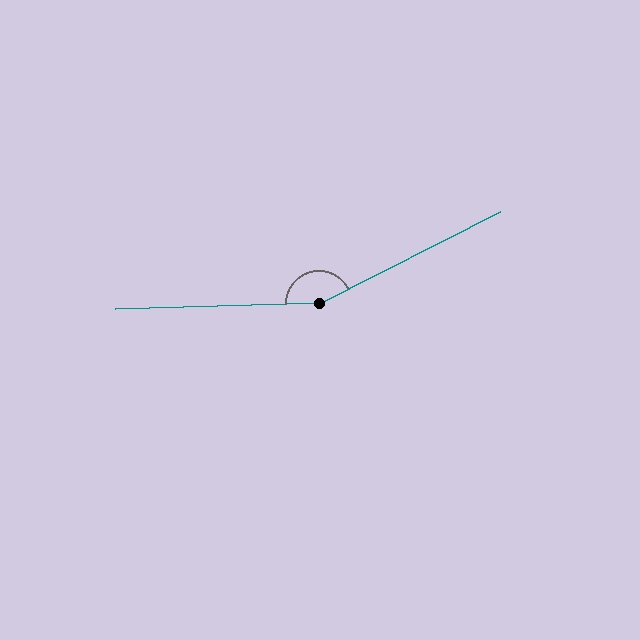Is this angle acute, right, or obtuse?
It is obtuse.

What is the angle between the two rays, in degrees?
Approximately 154 degrees.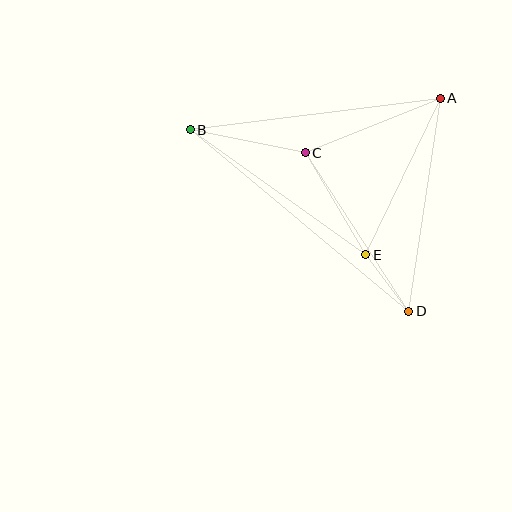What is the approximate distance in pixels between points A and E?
The distance between A and E is approximately 173 pixels.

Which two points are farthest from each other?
Points B and D are farthest from each other.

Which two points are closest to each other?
Points D and E are closest to each other.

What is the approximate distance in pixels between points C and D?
The distance between C and D is approximately 189 pixels.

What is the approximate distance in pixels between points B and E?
The distance between B and E is approximately 216 pixels.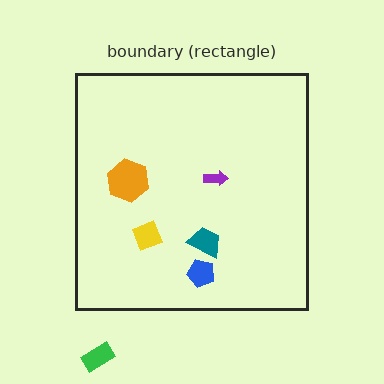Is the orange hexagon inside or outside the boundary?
Inside.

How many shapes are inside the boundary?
5 inside, 1 outside.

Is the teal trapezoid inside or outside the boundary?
Inside.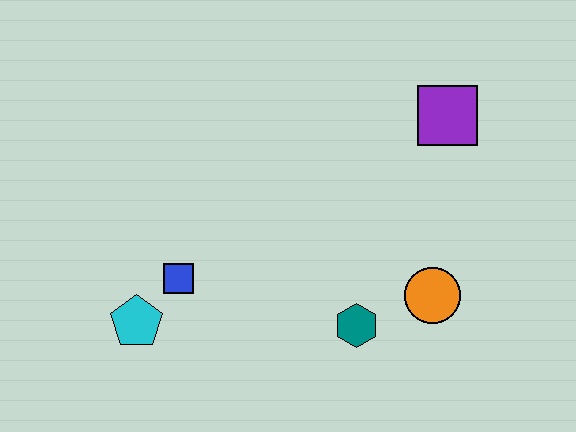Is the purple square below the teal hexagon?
No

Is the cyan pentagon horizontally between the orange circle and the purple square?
No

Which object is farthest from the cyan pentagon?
The purple square is farthest from the cyan pentagon.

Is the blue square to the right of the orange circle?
No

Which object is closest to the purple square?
The orange circle is closest to the purple square.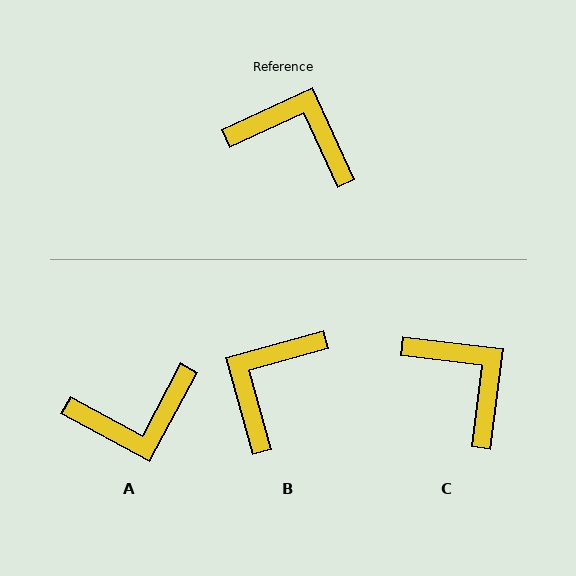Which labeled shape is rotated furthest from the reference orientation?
A, about 143 degrees away.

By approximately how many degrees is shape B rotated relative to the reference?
Approximately 81 degrees counter-clockwise.